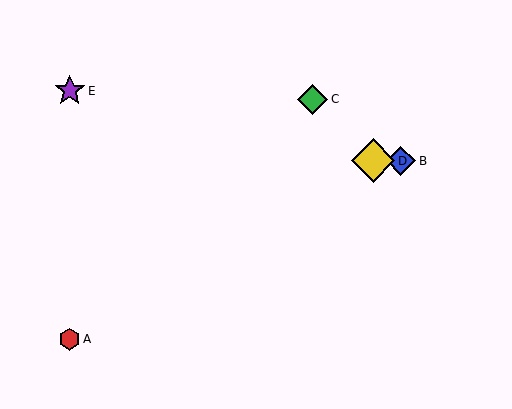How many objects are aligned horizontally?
2 objects (B, D) are aligned horizontally.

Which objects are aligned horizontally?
Objects B, D are aligned horizontally.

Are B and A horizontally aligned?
No, B is at y≈161 and A is at y≈339.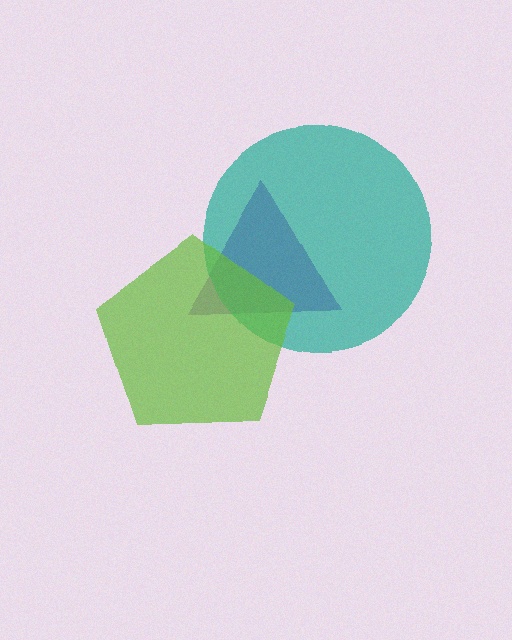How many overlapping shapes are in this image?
There are 3 overlapping shapes in the image.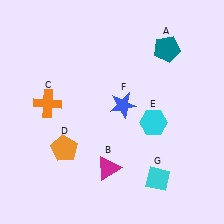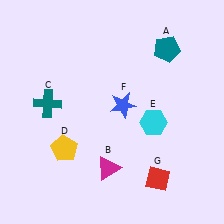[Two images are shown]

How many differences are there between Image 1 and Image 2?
There are 3 differences between the two images.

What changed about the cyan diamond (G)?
In Image 1, G is cyan. In Image 2, it changed to red.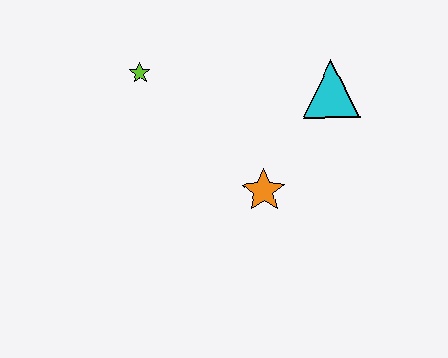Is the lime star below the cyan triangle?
No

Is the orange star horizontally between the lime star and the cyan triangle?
Yes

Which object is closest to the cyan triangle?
The orange star is closest to the cyan triangle.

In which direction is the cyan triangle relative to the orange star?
The cyan triangle is above the orange star.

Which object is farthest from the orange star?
The lime star is farthest from the orange star.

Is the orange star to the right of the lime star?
Yes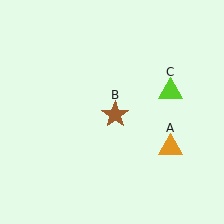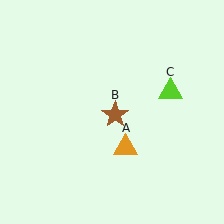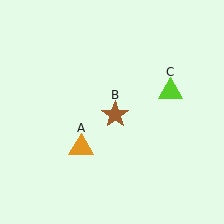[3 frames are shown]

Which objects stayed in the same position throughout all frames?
Brown star (object B) and lime triangle (object C) remained stationary.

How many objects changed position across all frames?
1 object changed position: orange triangle (object A).